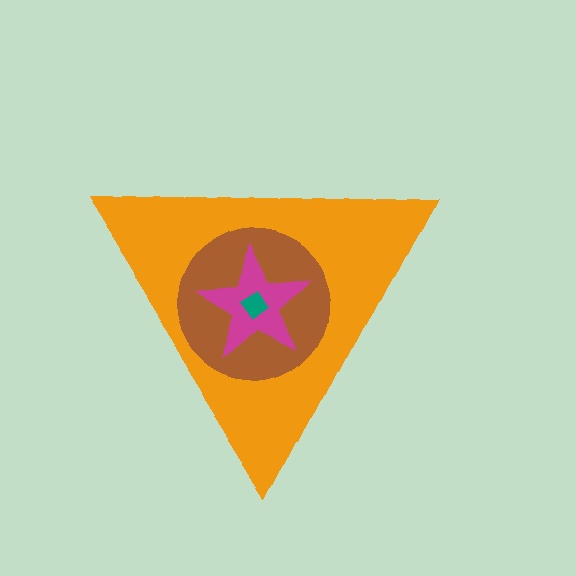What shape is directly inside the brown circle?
The magenta star.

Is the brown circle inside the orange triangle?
Yes.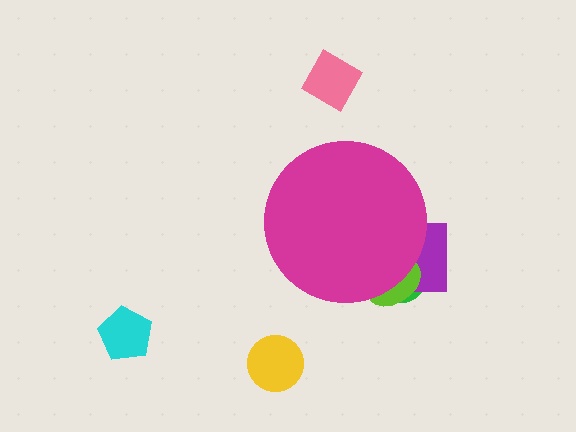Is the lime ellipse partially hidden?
Yes, the lime ellipse is partially hidden behind the magenta circle.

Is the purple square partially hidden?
Yes, the purple square is partially hidden behind the magenta circle.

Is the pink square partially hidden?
No, the pink square is fully visible.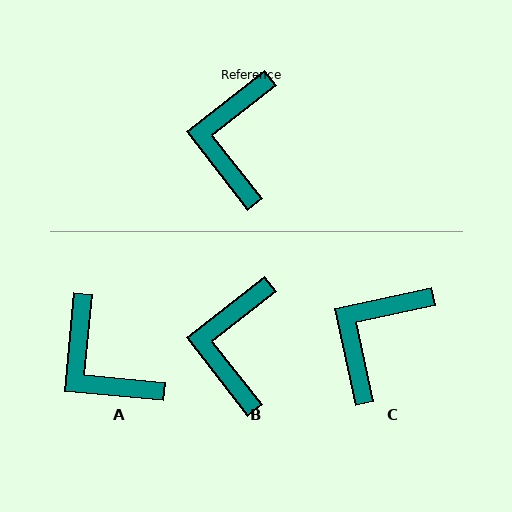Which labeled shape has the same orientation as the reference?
B.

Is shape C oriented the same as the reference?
No, it is off by about 26 degrees.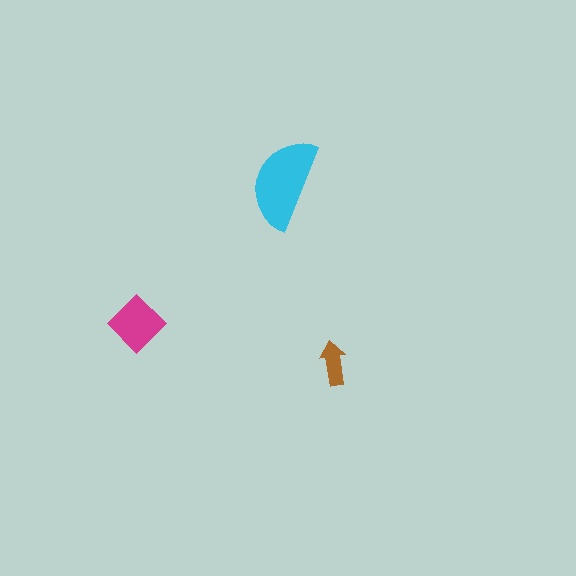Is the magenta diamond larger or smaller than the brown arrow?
Larger.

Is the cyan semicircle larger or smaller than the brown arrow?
Larger.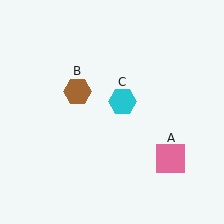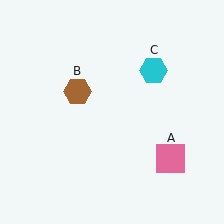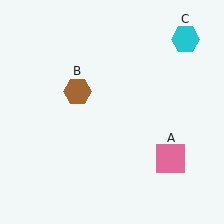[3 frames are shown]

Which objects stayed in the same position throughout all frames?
Pink square (object A) and brown hexagon (object B) remained stationary.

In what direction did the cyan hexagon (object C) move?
The cyan hexagon (object C) moved up and to the right.